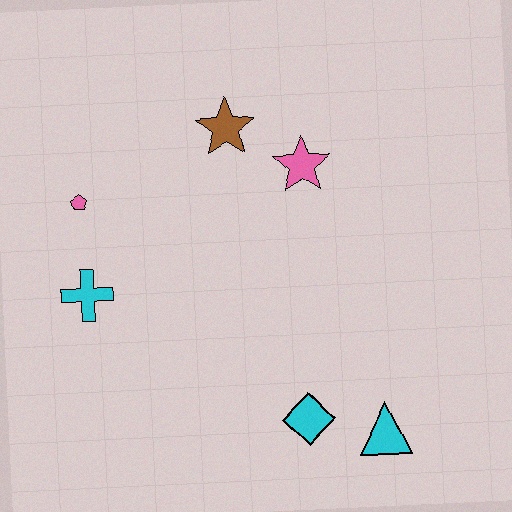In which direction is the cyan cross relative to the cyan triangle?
The cyan cross is to the left of the cyan triangle.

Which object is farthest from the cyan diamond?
The pink pentagon is farthest from the cyan diamond.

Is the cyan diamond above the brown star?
No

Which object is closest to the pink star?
The brown star is closest to the pink star.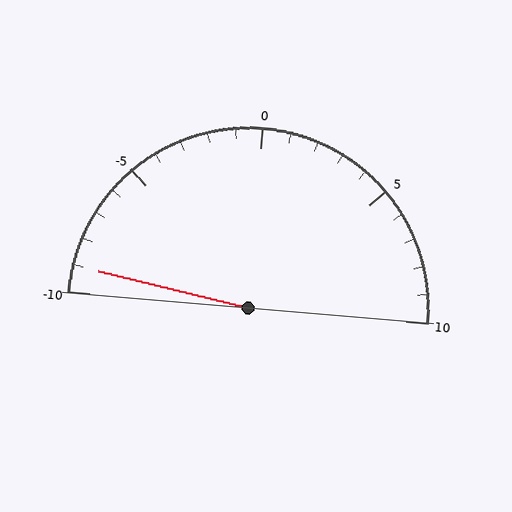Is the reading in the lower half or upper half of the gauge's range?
The reading is in the lower half of the range (-10 to 10).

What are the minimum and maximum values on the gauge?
The gauge ranges from -10 to 10.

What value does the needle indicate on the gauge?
The needle indicates approximately -9.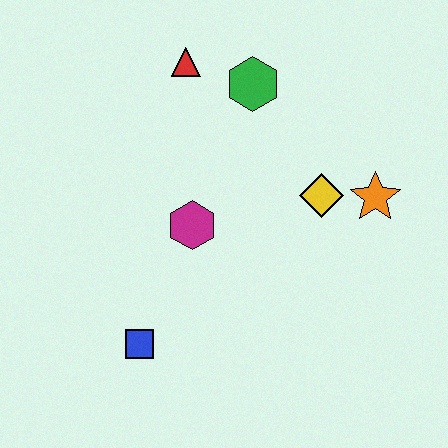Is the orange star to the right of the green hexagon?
Yes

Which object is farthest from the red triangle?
The blue square is farthest from the red triangle.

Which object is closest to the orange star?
The yellow diamond is closest to the orange star.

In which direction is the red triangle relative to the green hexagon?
The red triangle is to the left of the green hexagon.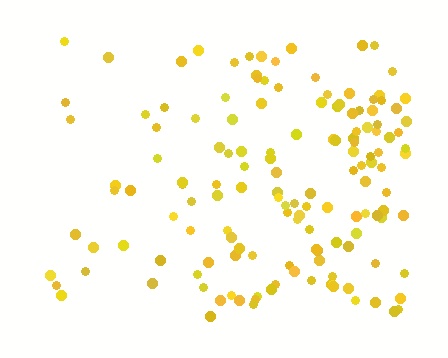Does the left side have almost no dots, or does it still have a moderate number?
Still a moderate number, just noticeably fewer than the right.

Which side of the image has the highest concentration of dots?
The right.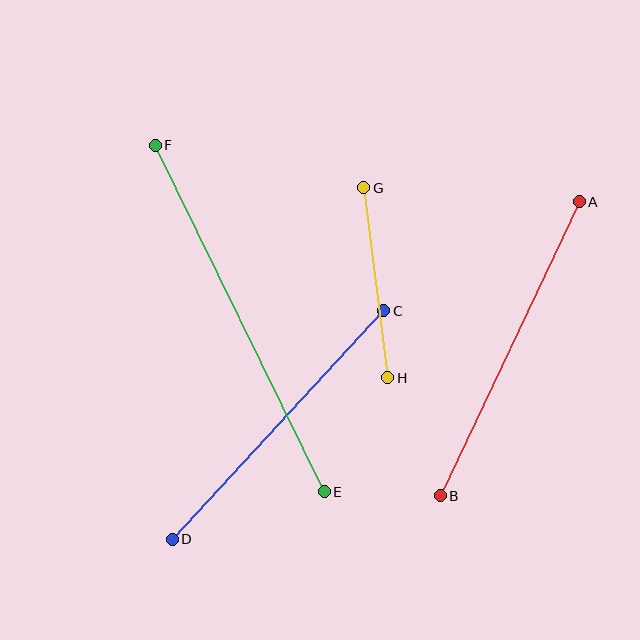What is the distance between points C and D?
The distance is approximately 311 pixels.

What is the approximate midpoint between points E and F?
The midpoint is at approximately (240, 318) pixels.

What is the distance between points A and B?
The distance is approximately 325 pixels.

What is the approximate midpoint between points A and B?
The midpoint is at approximately (510, 349) pixels.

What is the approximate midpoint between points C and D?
The midpoint is at approximately (278, 425) pixels.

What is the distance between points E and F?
The distance is approximately 386 pixels.